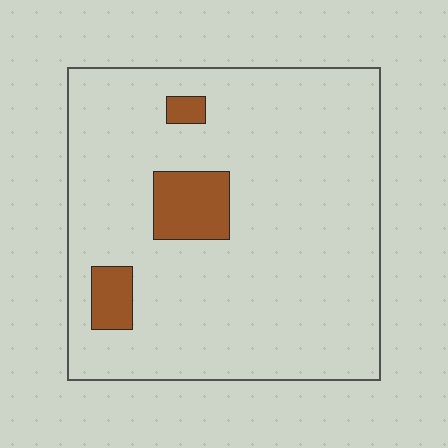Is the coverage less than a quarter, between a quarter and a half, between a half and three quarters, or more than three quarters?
Less than a quarter.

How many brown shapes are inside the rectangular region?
3.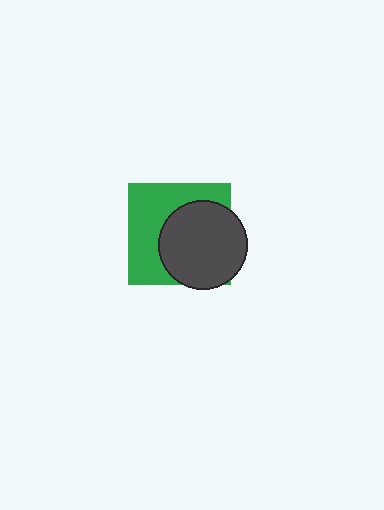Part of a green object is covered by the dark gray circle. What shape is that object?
It is a square.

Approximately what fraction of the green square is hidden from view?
Roughly 51% of the green square is hidden behind the dark gray circle.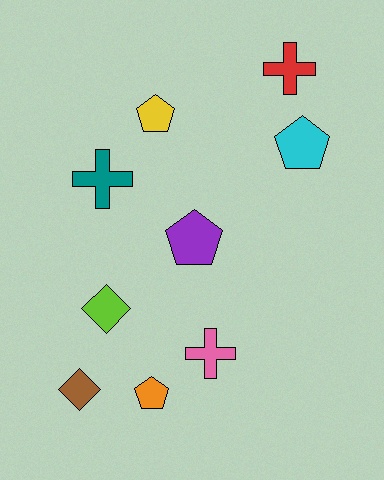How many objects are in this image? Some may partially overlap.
There are 9 objects.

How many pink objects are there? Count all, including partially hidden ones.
There is 1 pink object.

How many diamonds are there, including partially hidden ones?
There are 2 diamonds.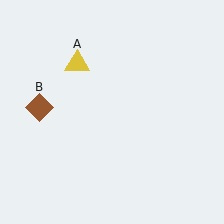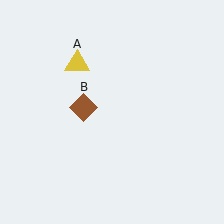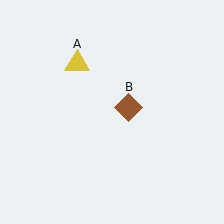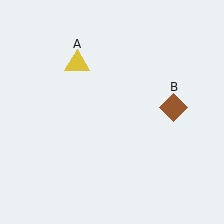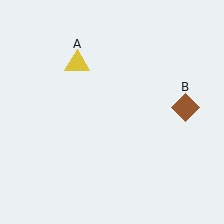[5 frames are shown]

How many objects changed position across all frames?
1 object changed position: brown diamond (object B).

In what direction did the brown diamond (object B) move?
The brown diamond (object B) moved right.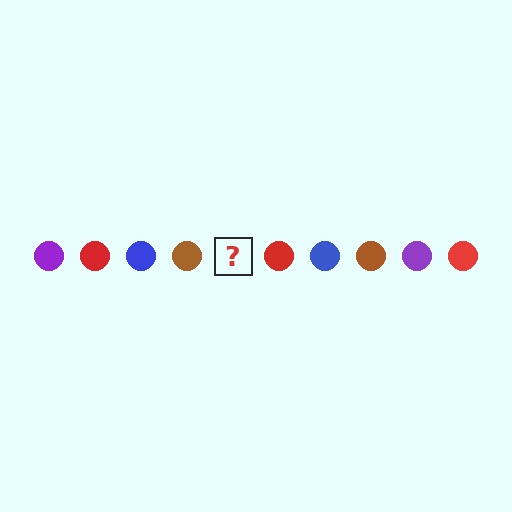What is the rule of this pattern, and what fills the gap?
The rule is that the pattern cycles through purple, red, blue, brown circles. The gap should be filled with a purple circle.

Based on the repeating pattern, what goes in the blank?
The blank should be a purple circle.